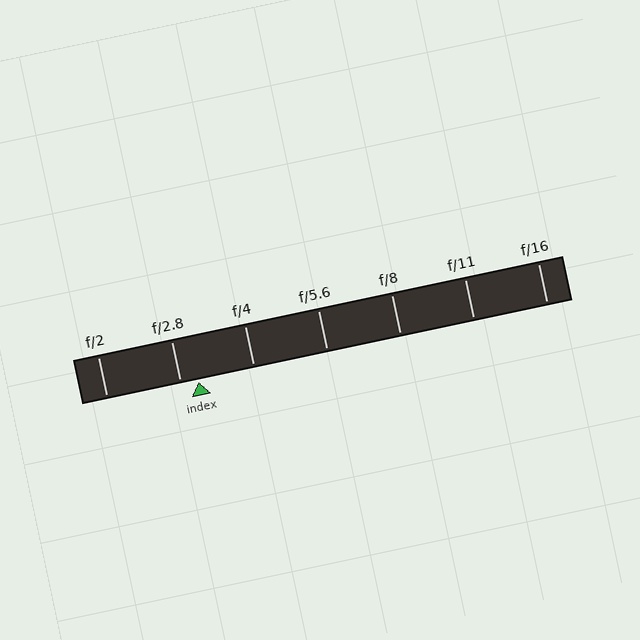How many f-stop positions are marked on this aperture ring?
There are 7 f-stop positions marked.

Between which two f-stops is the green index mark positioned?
The index mark is between f/2.8 and f/4.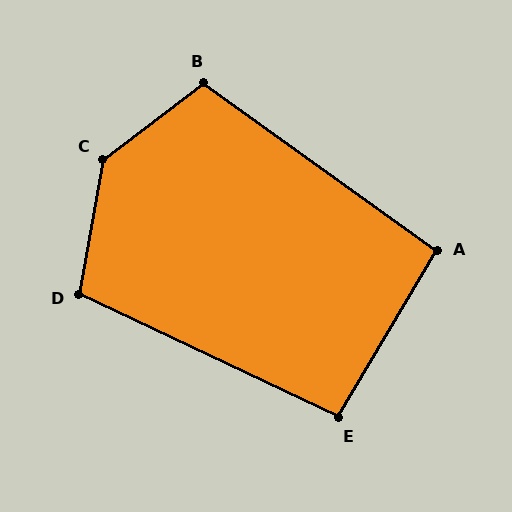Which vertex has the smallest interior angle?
A, at approximately 95 degrees.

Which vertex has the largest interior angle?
C, at approximately 137 degrees.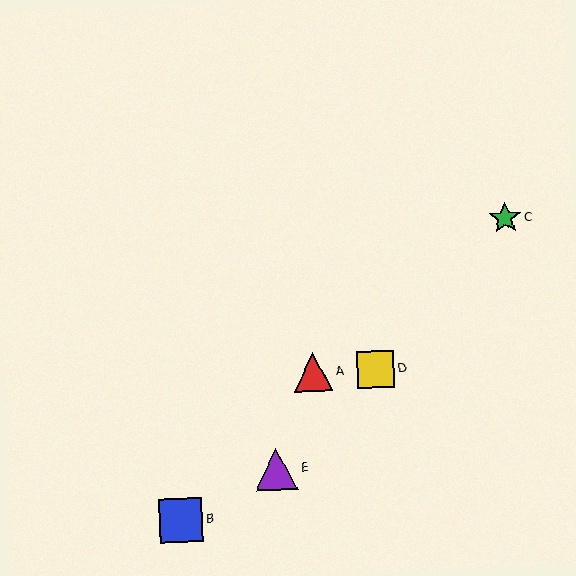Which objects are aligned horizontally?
Objects A, D are aligned horizontally.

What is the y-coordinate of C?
Object C is at y≈218.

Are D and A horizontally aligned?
Yes, both are at y≈370.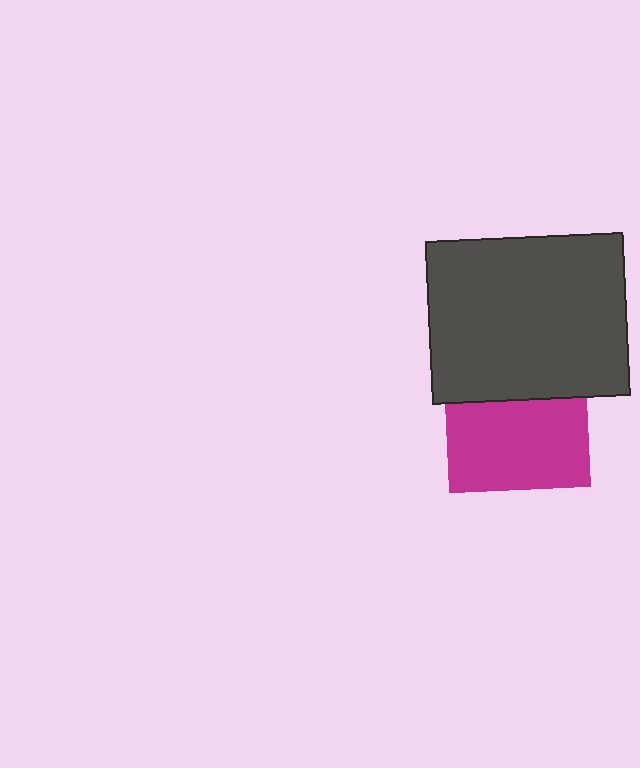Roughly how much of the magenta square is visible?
About half of it is visible (roughly 63%).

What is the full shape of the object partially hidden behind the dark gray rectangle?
The partially hidden object is a magenta square.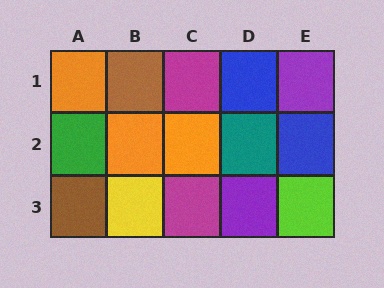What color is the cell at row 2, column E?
Blue.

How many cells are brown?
2 cells are brown.